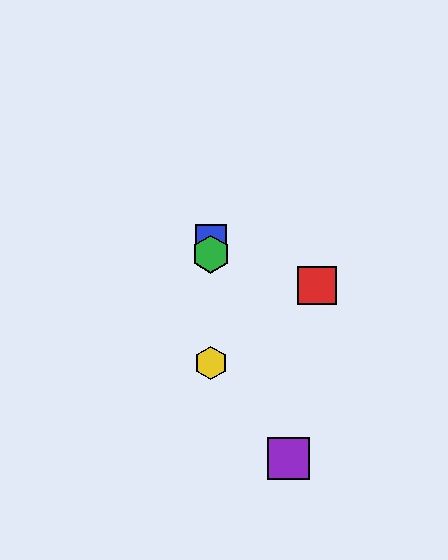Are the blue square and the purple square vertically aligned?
No, the blue square is at x≈211 and the purple square is at x≈288.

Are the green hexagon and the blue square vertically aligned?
Yes, both are at x≈211.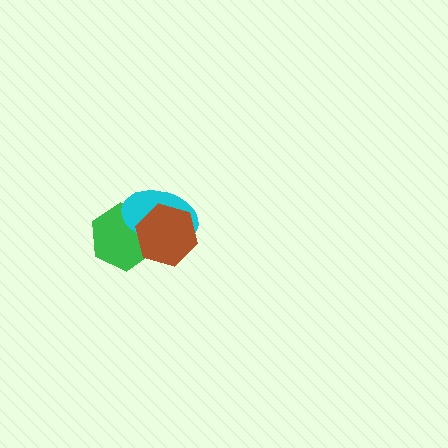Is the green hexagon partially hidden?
Yes, it is partially covered by another shape.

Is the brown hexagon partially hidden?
No, no other shape covers it.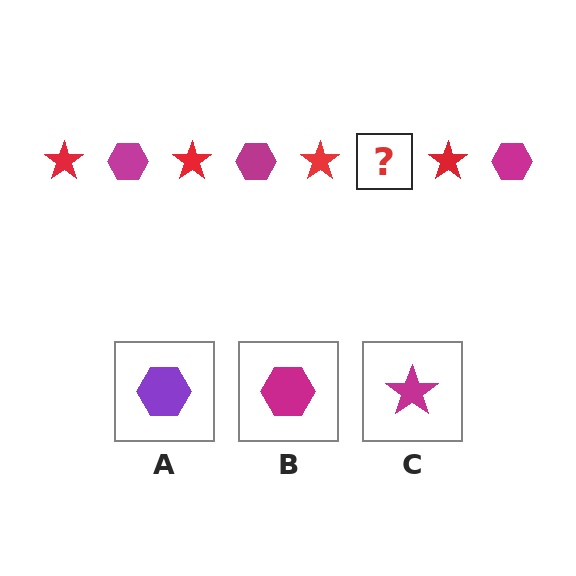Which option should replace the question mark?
Option B.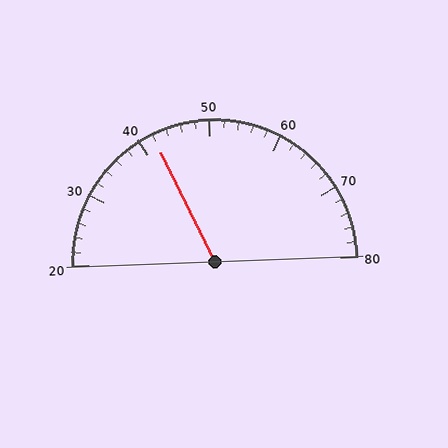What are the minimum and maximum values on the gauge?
The gauge ranges from 20 to 80.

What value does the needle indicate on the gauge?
The needle indicates approximately 42.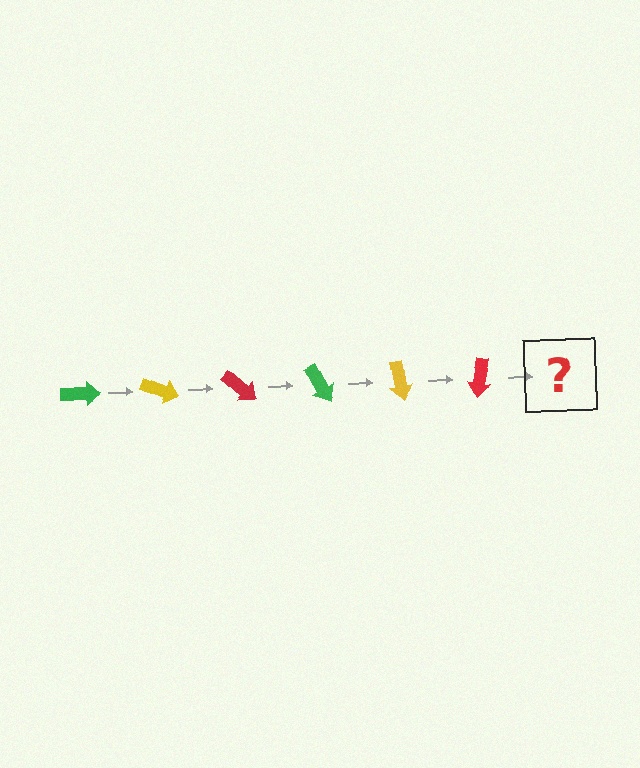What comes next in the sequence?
The next element should be a green arrow, rotated 120 degrees from the start.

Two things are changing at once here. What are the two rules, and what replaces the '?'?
The two rules are that it rotates 20 degrees each step and the color cycles through green, yellow, and red. The '?' should be a green arrow, rotated 120 degrees from the start.